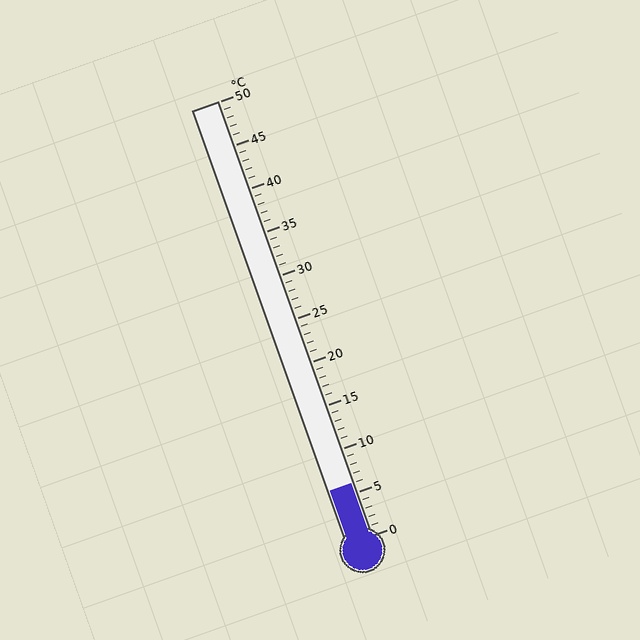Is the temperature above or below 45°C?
The temperature is below 45°C.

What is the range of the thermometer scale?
The thermometer scale ranges from 0°C to 50°C.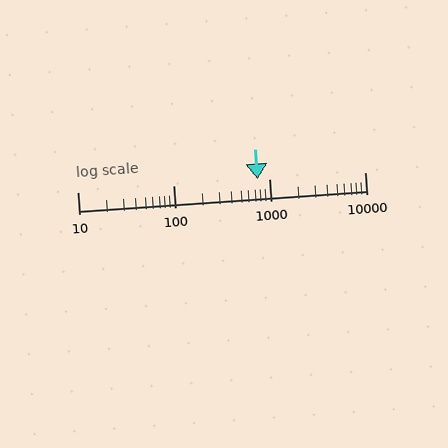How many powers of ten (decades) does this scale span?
The scale spans 3 decades, from 10 to 10000.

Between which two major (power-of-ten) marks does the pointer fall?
The pointer is between 100 and 1000.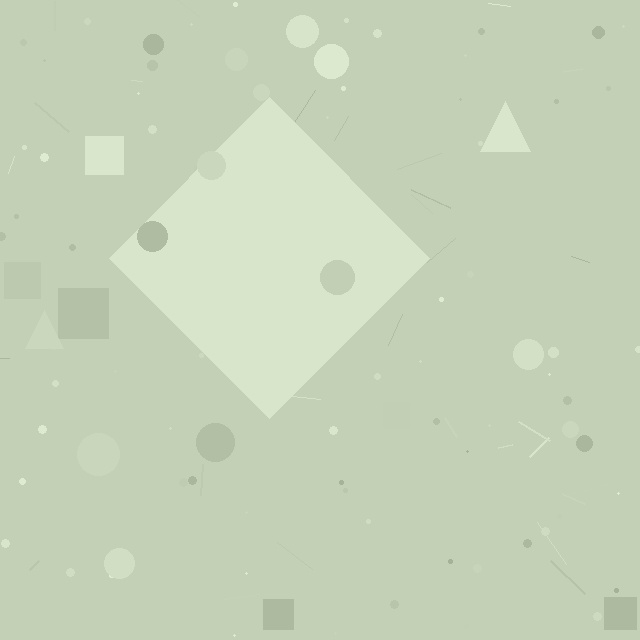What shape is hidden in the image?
A diamond is hidden in the image.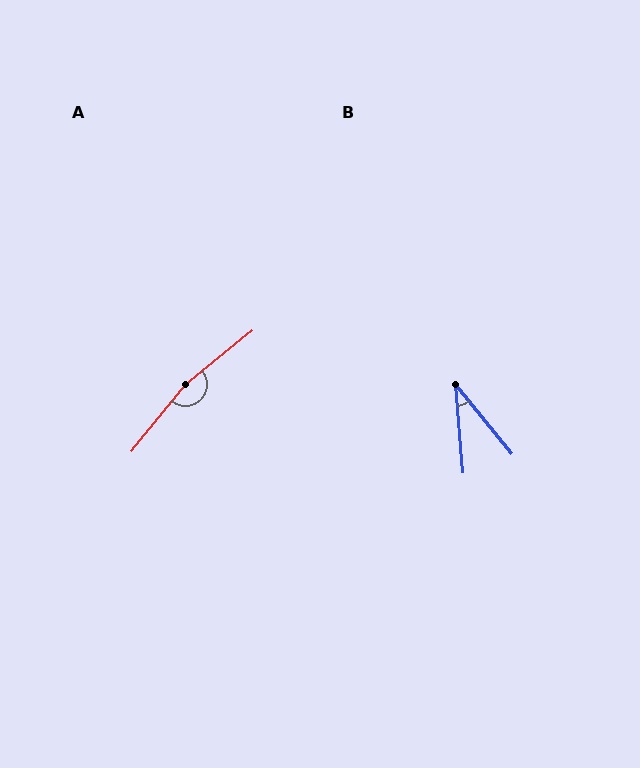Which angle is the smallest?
B, at approximately 34 degrees.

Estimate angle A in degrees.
Approximately 168 degrees.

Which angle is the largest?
A, at approximately 168 degrees.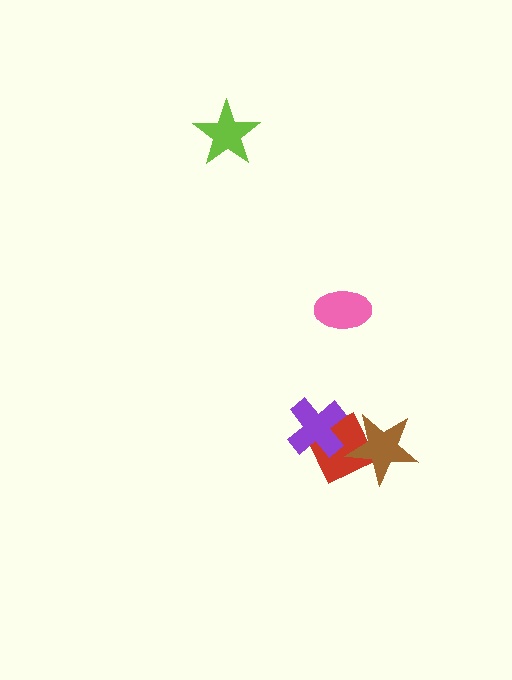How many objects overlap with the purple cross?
1 object overlaps with the purple cross.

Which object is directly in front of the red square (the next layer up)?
The purple cross is directly in front of the red square.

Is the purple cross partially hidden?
No, no other shape covers it.